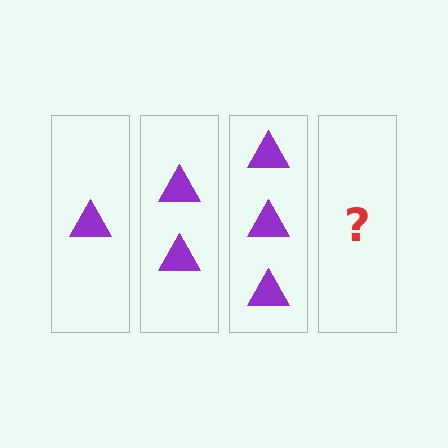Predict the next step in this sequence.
The next step is 4 triangles.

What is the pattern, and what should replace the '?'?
The pattern is that each step adds one more triangle. The '?' should be 4 triangles.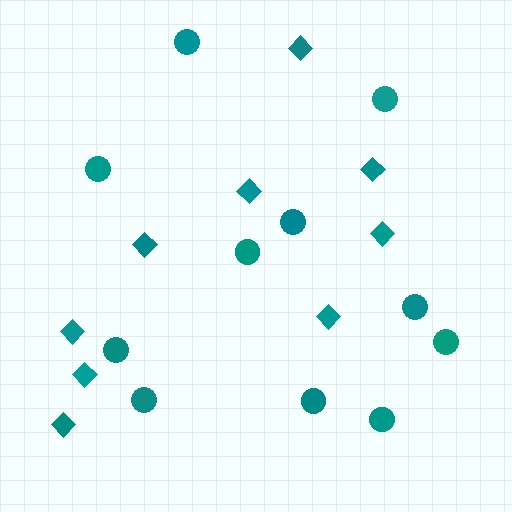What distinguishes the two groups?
There are 2 groups: one group of diamonds (9) and one group of circles (11).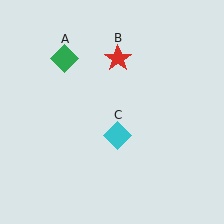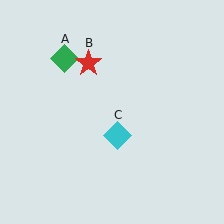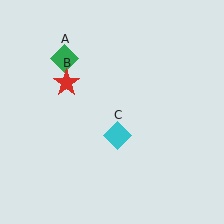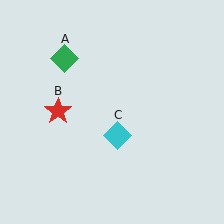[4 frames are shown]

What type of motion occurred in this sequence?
The red star (object B) rotated counterclockwise around the center of the scene.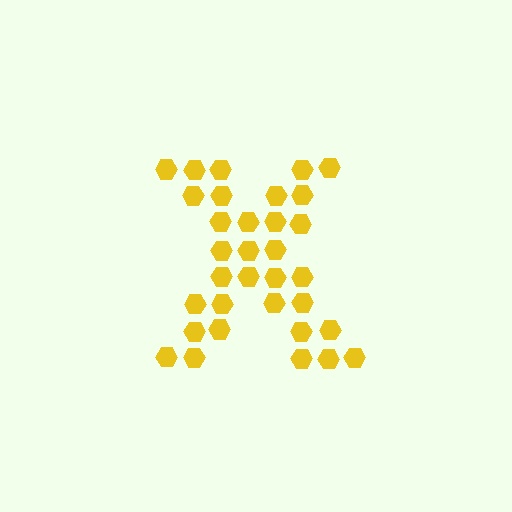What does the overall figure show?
The overall figure shows the letter X.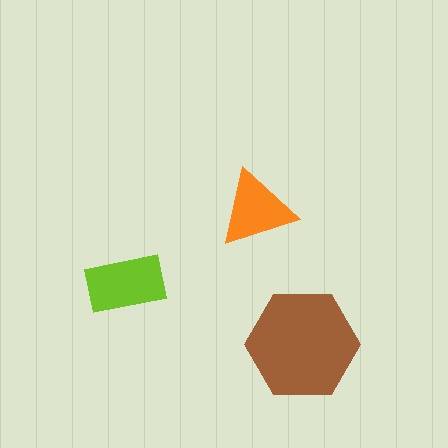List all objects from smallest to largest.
The orange triangle, the lime rectangle, the brown hexagon.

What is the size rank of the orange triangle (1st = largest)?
3rd.